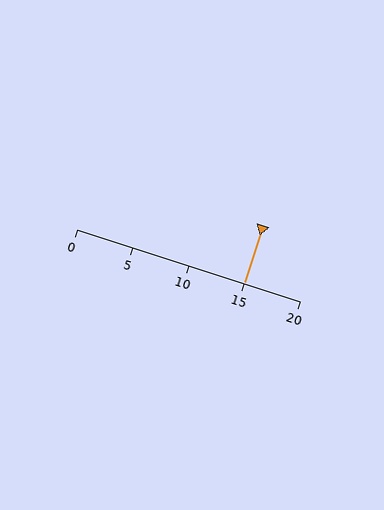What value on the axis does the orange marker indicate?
The marker indicates approximately 15.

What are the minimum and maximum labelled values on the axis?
The axis runs from 0 to 20.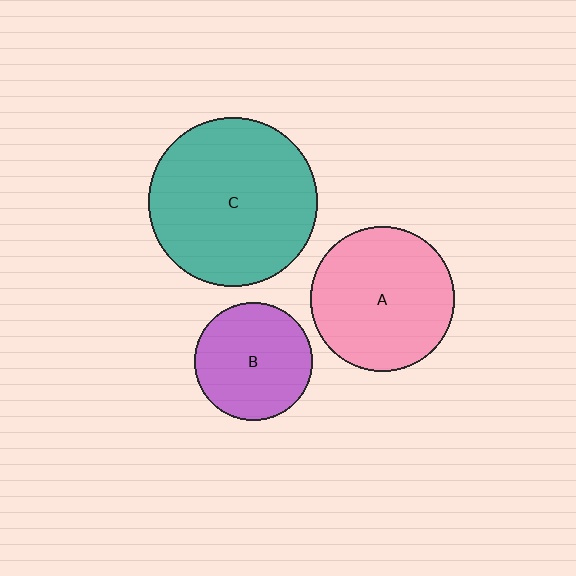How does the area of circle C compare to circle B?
Approximately 2.1 times.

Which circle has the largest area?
Circle C (teal).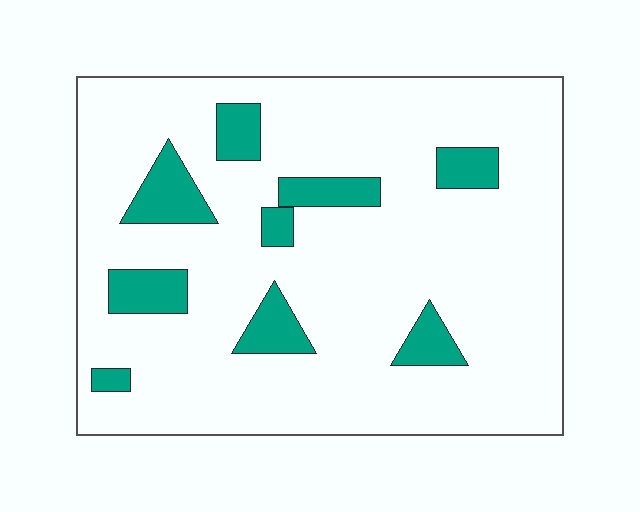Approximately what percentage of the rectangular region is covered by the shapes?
Approximately 15%.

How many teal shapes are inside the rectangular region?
9.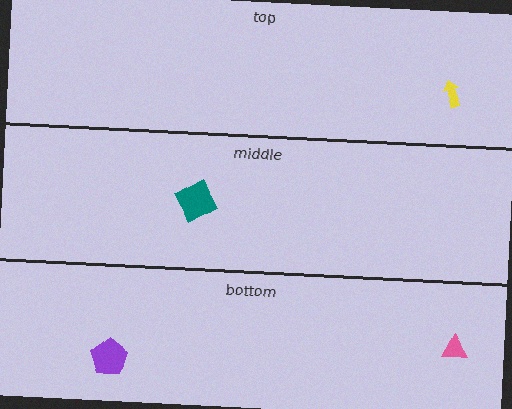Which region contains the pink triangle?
The bottom region.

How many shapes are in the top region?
1.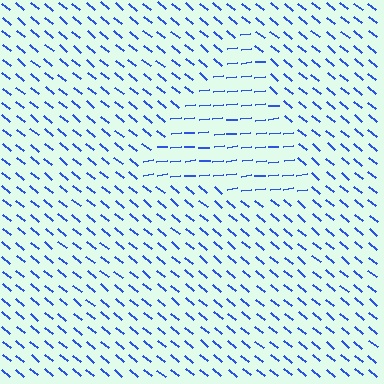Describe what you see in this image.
The image is filled with small blue line segments. A triangle region in the image has lines oriented differently from the surrounding lines, creating a visible texture boundary.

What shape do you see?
I see a triangle.